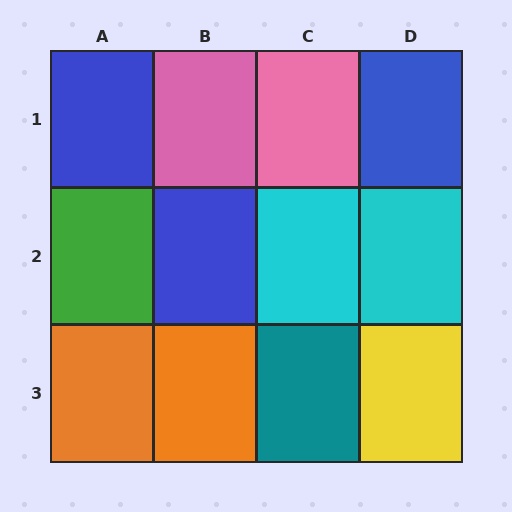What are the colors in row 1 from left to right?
Blue, pink, pink, blue.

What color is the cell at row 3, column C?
Teal.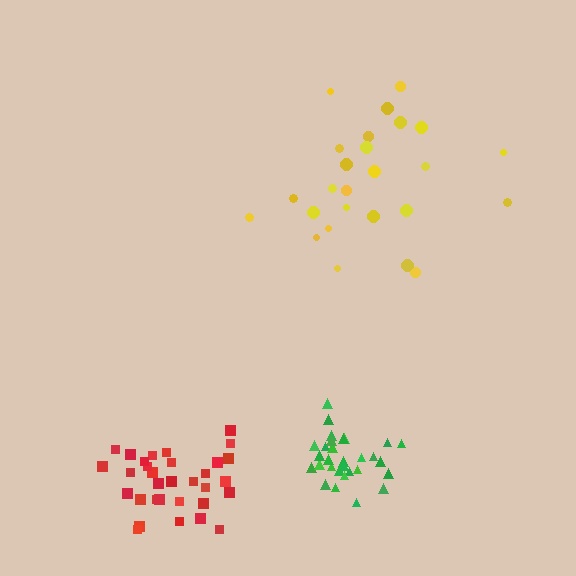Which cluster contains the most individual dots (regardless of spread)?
Red (32).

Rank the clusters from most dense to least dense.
green, red, yellow.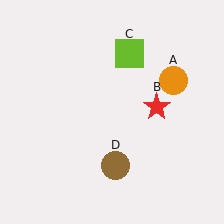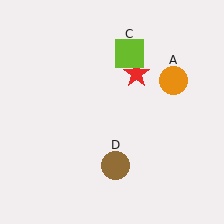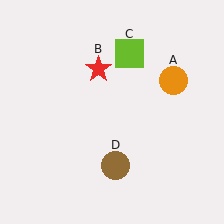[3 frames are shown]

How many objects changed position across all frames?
1 object changed position: red star (object B).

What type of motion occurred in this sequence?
The red star (object B) rotated counterclockwise around the center of the scene.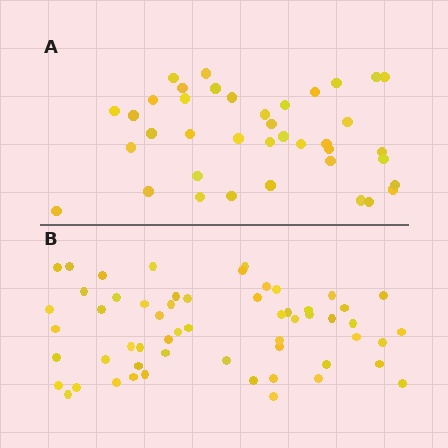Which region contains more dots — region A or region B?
Region B (the bottom region) has more dots.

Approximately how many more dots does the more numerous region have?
Region B has approximately 20 more dots than region A.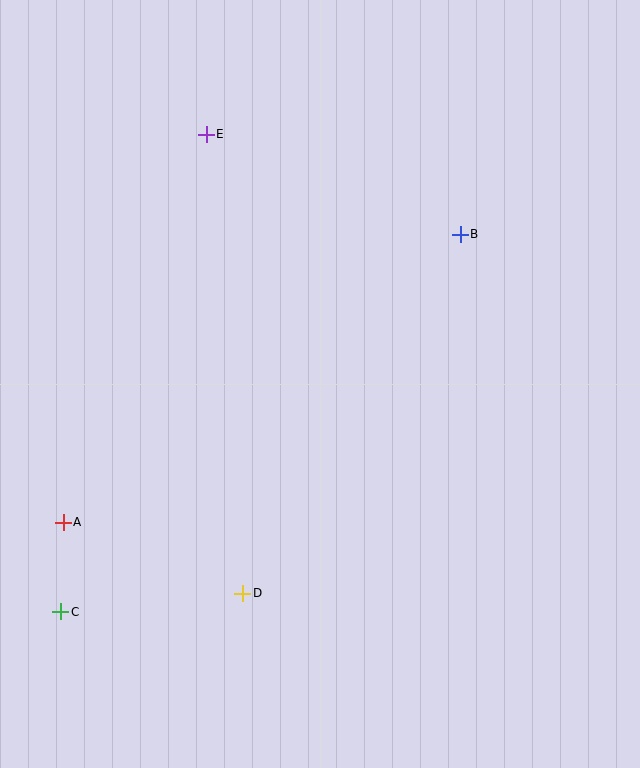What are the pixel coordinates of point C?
Point C is at (61, 612).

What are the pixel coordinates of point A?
Point A is at (63, 522).